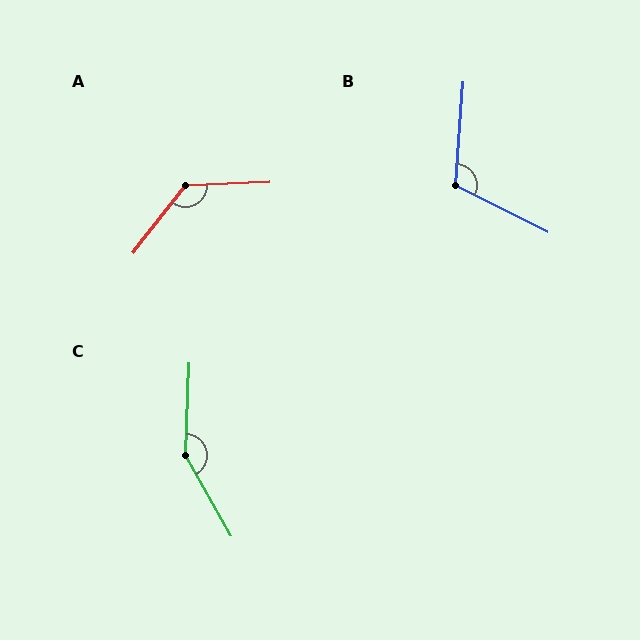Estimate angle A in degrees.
Approximately 130 degrees.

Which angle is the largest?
C, at approximately 148 degrees.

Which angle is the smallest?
B, at approximately 113 degrees.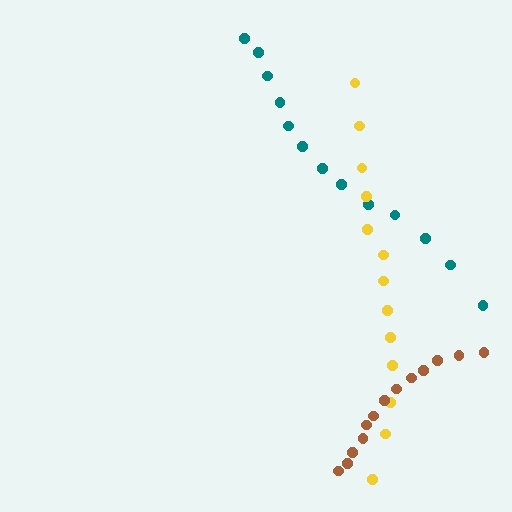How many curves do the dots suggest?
There are 3 distinct paths.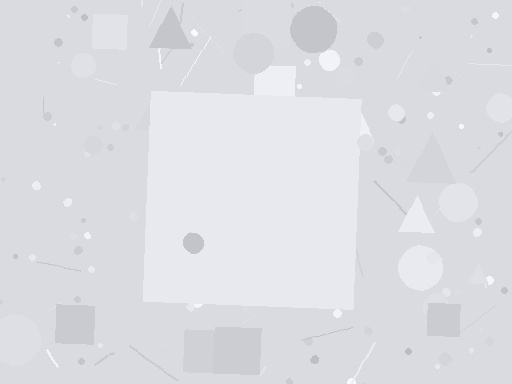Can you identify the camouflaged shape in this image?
The camouflaged shape is a square.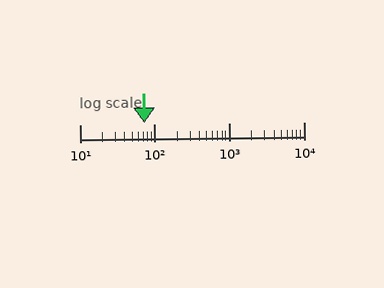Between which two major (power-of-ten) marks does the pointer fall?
The pointer is between 10 and 100.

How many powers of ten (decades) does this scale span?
The scale spans 3 decades, from 10 to 10000.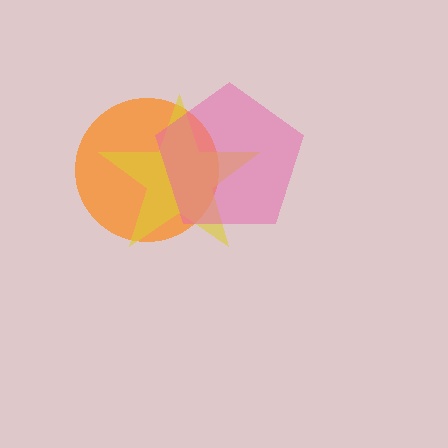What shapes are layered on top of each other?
The layered shapes are: an orange circle, a yellow star, a pink pentagon.